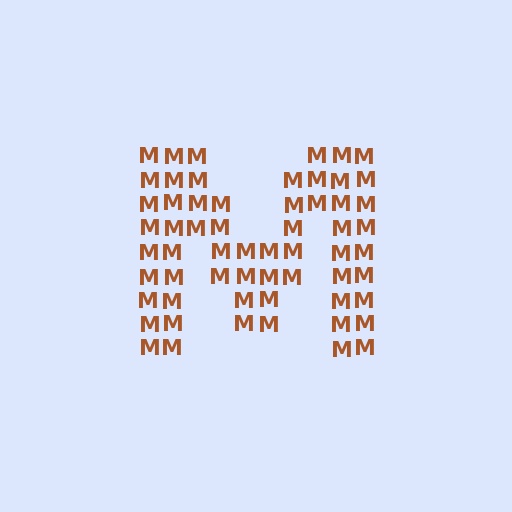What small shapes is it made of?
It is made of small letter M's.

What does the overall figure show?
The overall figure shows the letter M.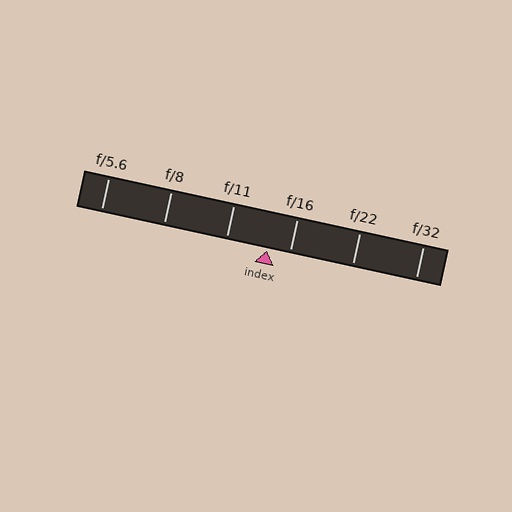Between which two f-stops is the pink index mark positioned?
The index mark is between f/11 and f/16.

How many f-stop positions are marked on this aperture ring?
There are 6 f-stop positions marked.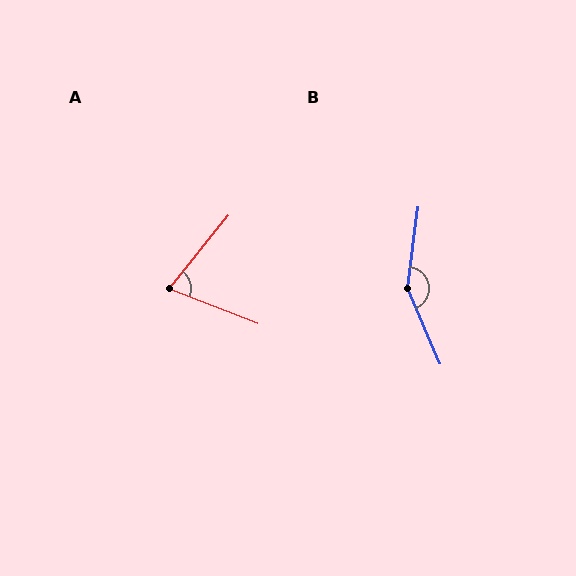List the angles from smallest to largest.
A (72°), B (150°).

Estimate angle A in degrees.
Approximately 72 degrees.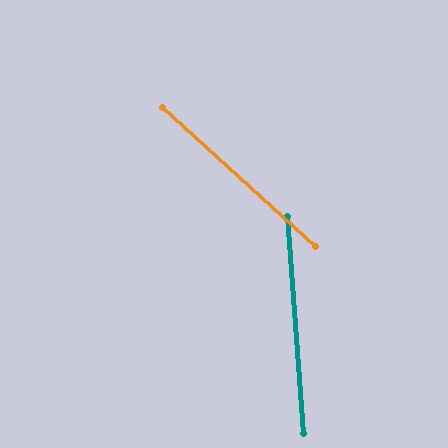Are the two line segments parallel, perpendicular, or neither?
Neither parallel nor perpendicular — they differ by about 43°.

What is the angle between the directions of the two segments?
Approximately 43 degrees.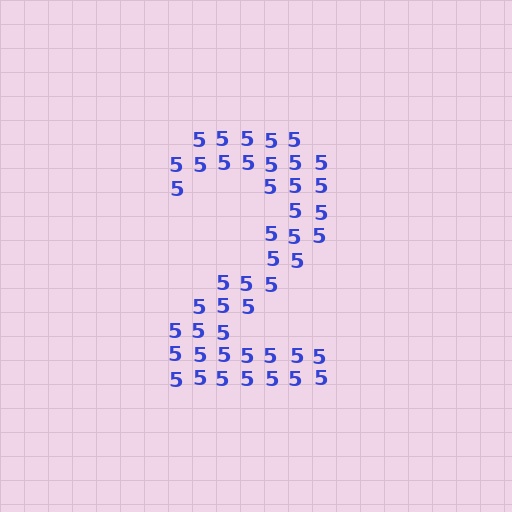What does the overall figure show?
The overall figure shows the digit 2.